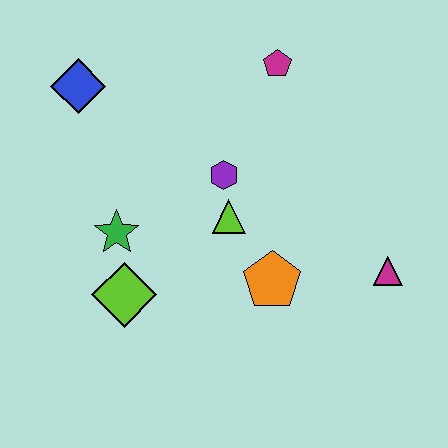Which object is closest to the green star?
The lime diamond is closest to the green star.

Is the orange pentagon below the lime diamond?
No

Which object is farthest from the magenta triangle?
The blue diamond is farthest from the magenta triangle.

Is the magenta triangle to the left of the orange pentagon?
No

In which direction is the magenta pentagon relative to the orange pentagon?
The magenta pentagon is above the orange pentagon.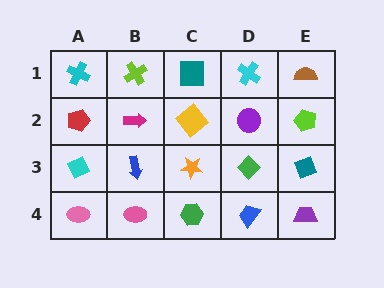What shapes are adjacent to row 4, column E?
A teal diamond (row 3, column E), a blue trapezoid (row 4, column D).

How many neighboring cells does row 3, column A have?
3.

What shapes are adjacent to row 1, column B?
A magenta arrow (row 2, column B), a cyan cross (row 1, column A), a teal square (row 1, column C).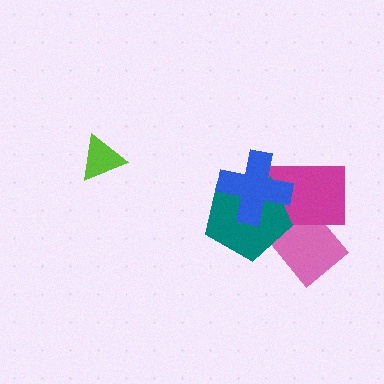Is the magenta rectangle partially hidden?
Yes, it is partially covered by another shape.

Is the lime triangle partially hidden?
No, no other shape covers it.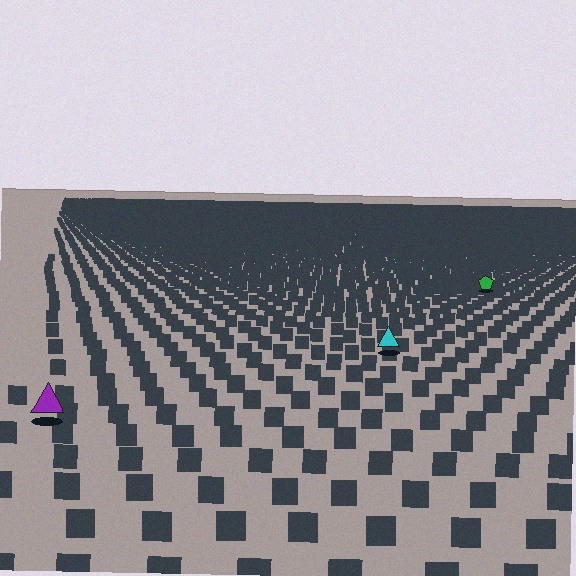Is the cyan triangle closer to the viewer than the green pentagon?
Yes. The cyan triangle is closer — you can tell from the texture gradient: the ground texture is coarser near it.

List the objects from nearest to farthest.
From nearest to farthest: the purple triangle, the cyan triangle, the green pentagon.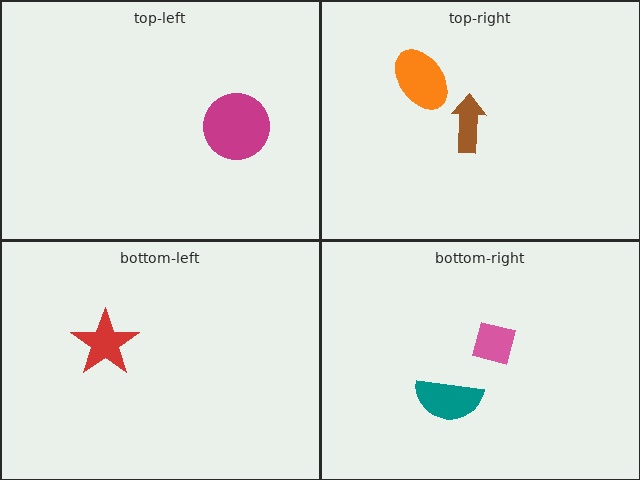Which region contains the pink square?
The bottom-right region.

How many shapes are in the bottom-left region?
1.